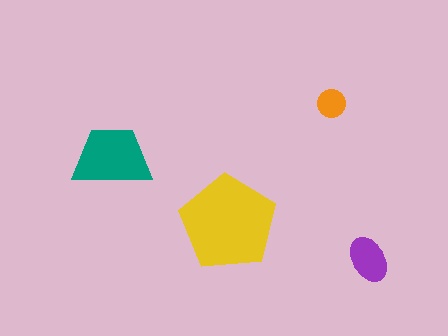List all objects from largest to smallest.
The yellow pentagon, the teal trapezoid, the purple ellipse, the orange circle.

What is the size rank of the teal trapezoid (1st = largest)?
2nd.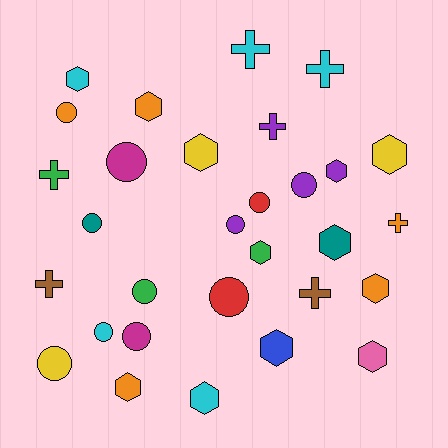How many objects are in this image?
There are 30 objects.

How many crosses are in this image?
There are 7 crosses.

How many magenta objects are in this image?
There are 2 magenta objects.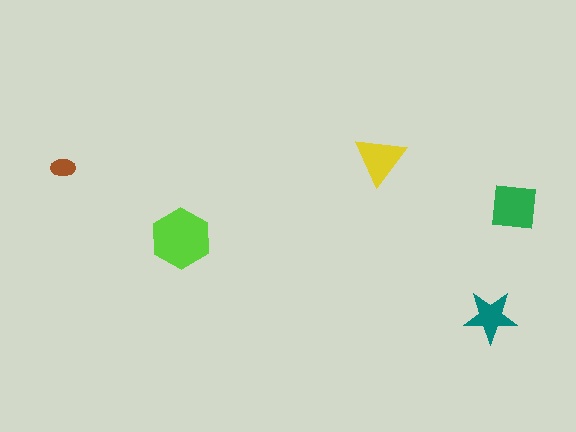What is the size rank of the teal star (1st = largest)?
4th.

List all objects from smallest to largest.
The brown ellipse, the teal star, the yellow triangle, the green square, the lime hexagon.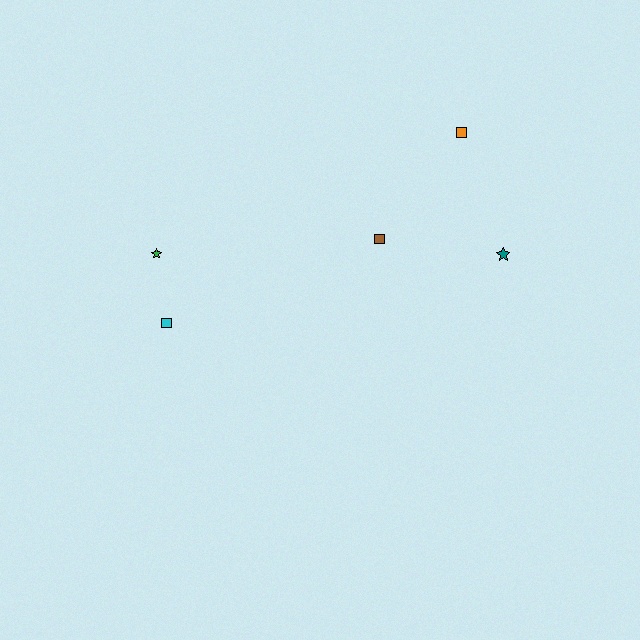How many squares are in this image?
There are 3 squares.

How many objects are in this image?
There are 5 objects.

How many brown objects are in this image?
There is 1 brown object.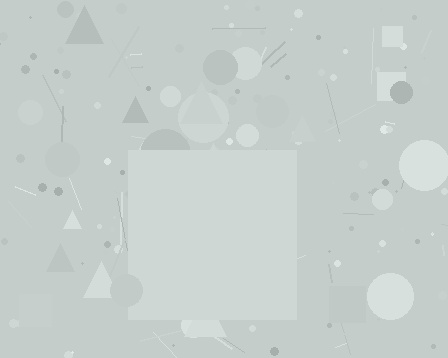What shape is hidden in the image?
A square is hidden in the image.